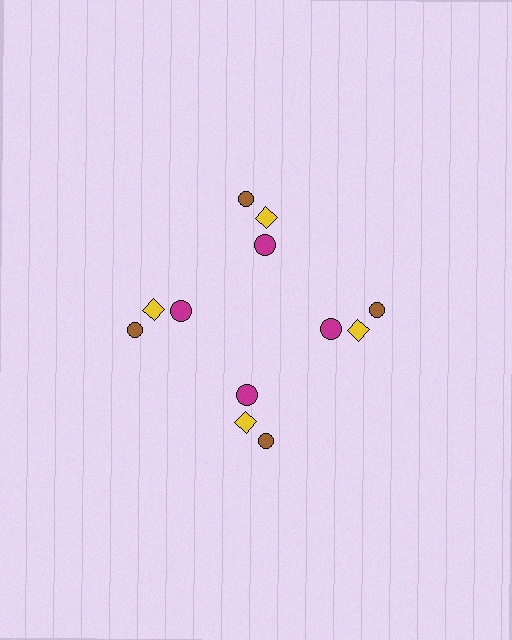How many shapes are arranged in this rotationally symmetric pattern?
There are 12 shapes, arranged in 4 groups of 3.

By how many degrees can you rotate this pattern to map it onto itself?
The pattern maps onto itself every 90 degrees of rotation.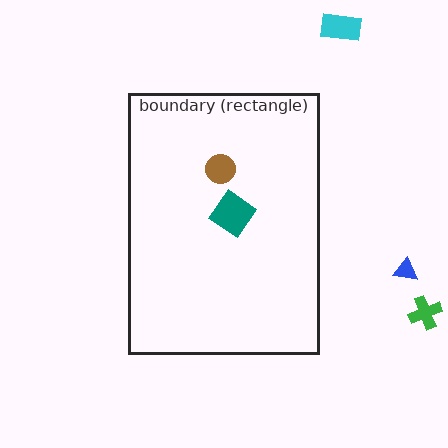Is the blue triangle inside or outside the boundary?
Outside.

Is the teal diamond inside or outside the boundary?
Inside.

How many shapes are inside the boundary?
2 inside, 3 outside.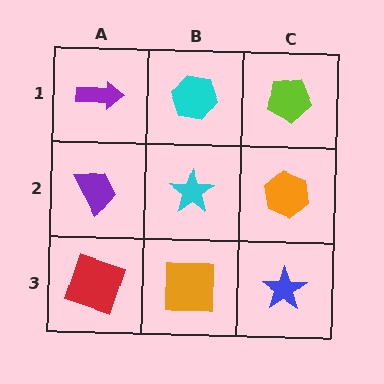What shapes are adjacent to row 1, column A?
A purple trapezoid (row 2, column A), a cyan hexagon (row 1, column B).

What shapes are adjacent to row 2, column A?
A purple arrow (row 1, column A), a red square (row 3, column A), a cyan star (row 2, column B).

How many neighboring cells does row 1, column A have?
2.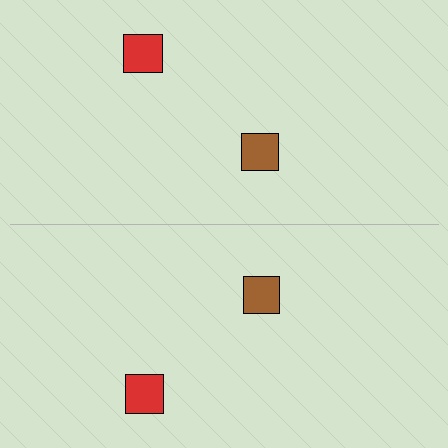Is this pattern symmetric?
Yes, this pattern has bilateral (reflection) symmetry.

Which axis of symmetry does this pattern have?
The pattern has a horizontal axis of symmetry running through the center of the image.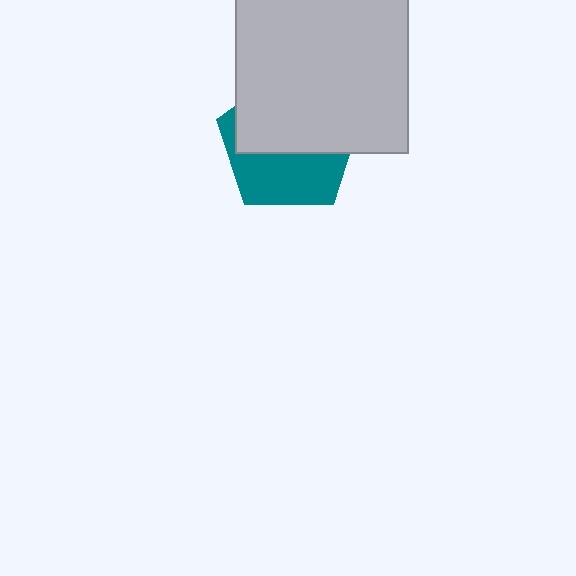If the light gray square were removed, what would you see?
You would see the complete teal pentagon.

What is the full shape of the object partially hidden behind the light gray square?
The partially hidden object is a teal pentagon.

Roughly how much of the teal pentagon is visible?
A small part of it is visible (roughly 44%).